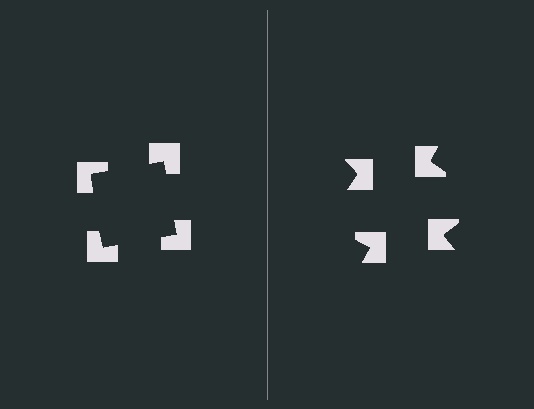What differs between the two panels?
The notched squares are positioned identically on both sides; only the wedge orientations differ. On the left they align to a square; on the right they are misaligned.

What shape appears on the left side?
An illusory square.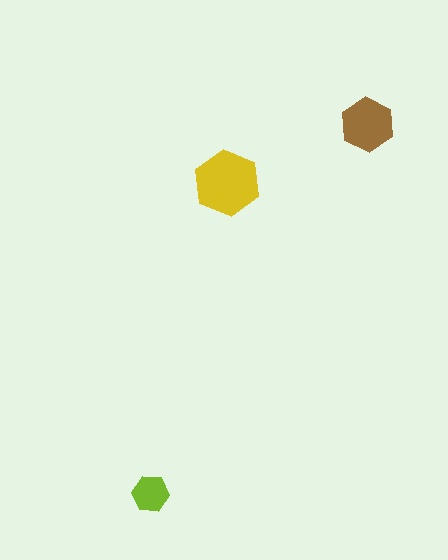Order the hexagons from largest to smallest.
the yellow one, the brown one, the lime one.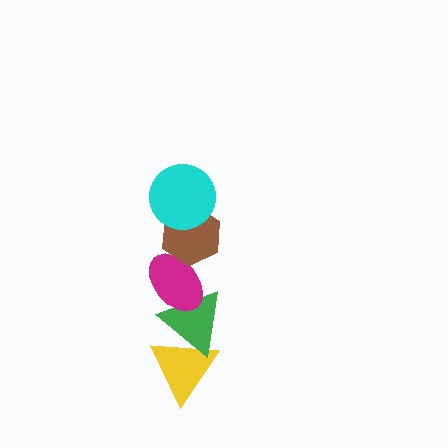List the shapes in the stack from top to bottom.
From top to bottom: the cyan circle, the brown hexagon, the magenta ellipse, the green triangle, the yellow triangle.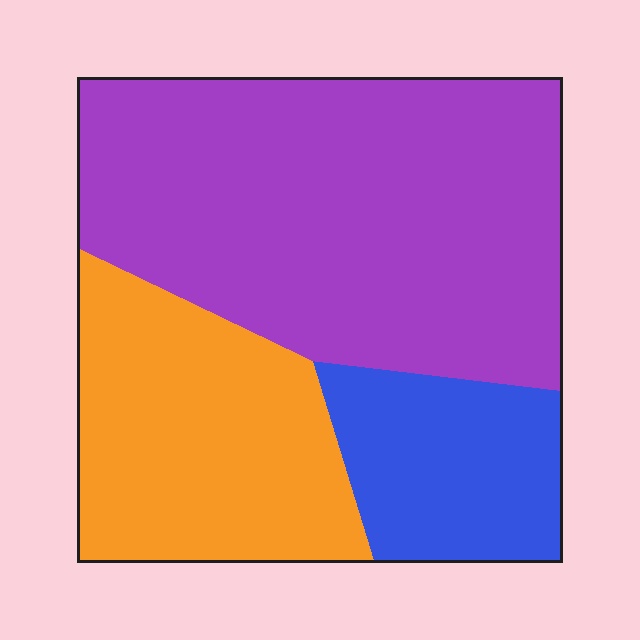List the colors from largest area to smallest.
From largest to smallest: purple, orange, blue.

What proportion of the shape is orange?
Orange takes up about one quarter (1/4) of the shape.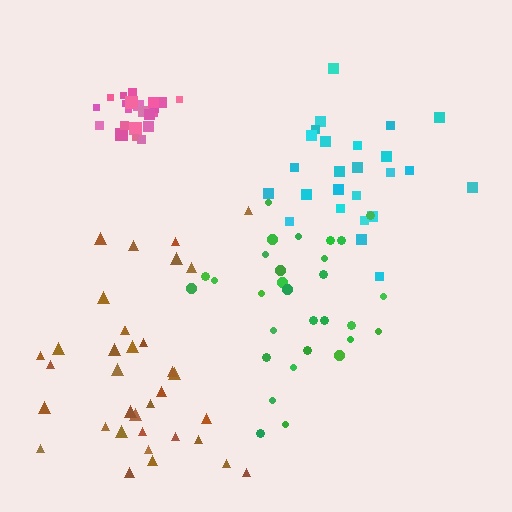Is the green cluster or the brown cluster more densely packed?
Green.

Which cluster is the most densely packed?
Pink.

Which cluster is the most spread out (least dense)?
Brown.